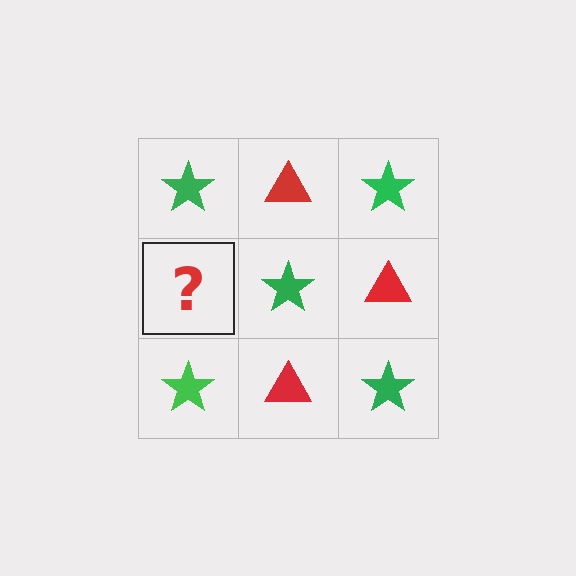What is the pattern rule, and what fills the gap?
The rule is that it alternates green star and red triangle in a checkerboard pattern. The gap should be filled with a red triangle.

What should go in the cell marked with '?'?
The missing cell should contain a red triangle.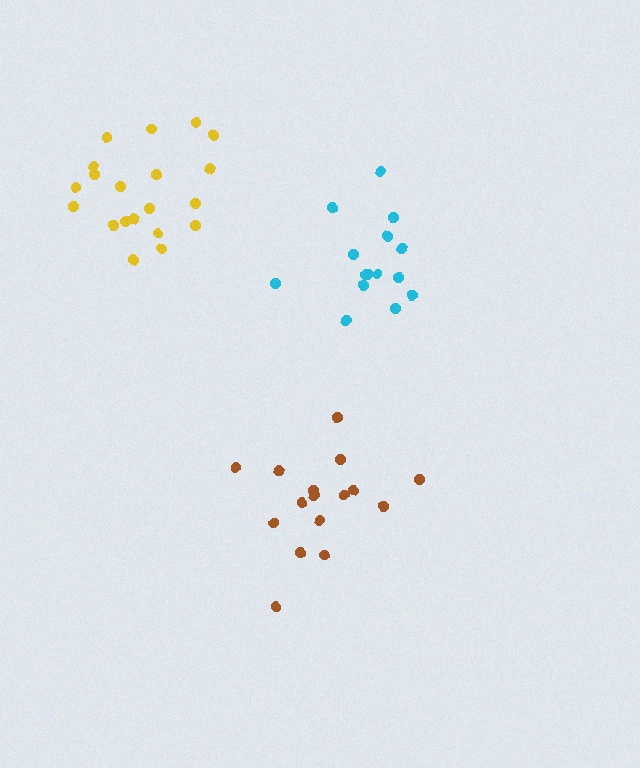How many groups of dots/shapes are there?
There are 3 groups.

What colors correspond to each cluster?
The clusters are colored: brown, yellow, cyan.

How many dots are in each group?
Group 1: 16 dots, Group 2: 20 dots, Group 3: 15 dots (51 total).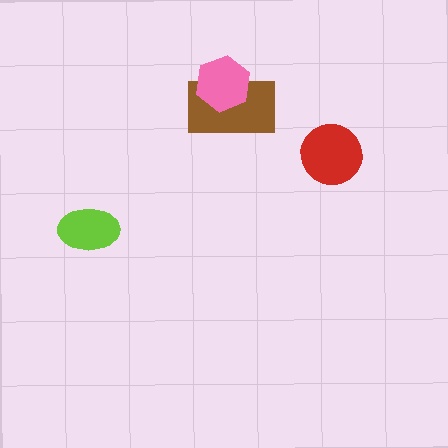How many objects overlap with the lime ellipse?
0 objects overlap with the lime ellipse.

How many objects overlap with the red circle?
0 objects overlap with the red circle.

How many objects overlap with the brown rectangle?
1 object overlaps with the brown rectangle.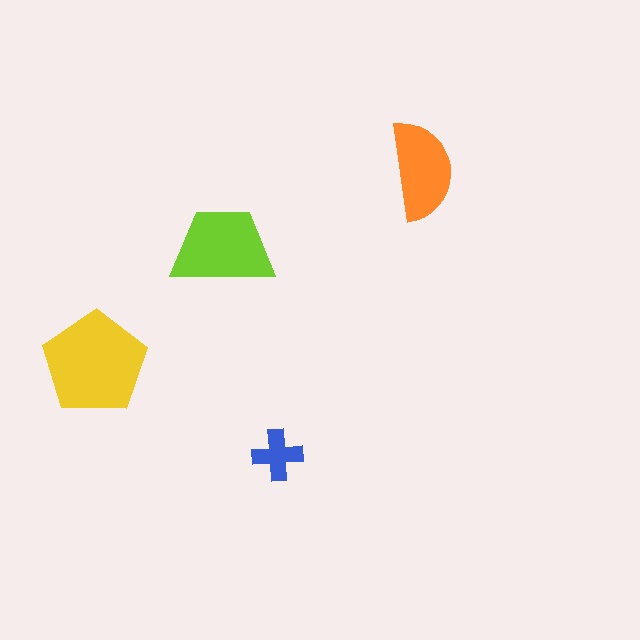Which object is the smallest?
The blue cross.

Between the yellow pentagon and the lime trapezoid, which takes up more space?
The yellow pentagon.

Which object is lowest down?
The blue cross is bottommost.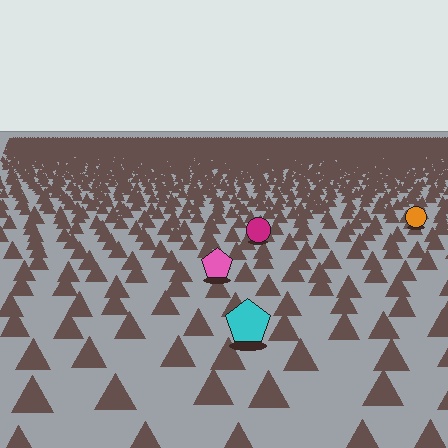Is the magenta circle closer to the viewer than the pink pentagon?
No. The pink pentagon is closer — you can tell from the texture gradient: the ground texture is coarser near it.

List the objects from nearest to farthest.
From nearest to farthest: the cyan pentagon, the pink pentagon, the magenta circle, the orange circle.